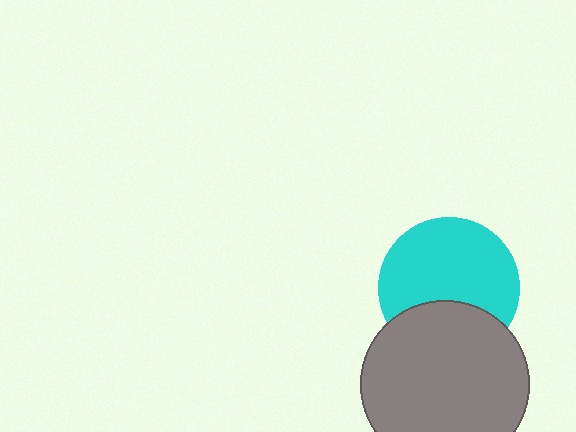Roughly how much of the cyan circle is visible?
Most of it is visible (roughly 69%).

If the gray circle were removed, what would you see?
You would see the complete cyan circle.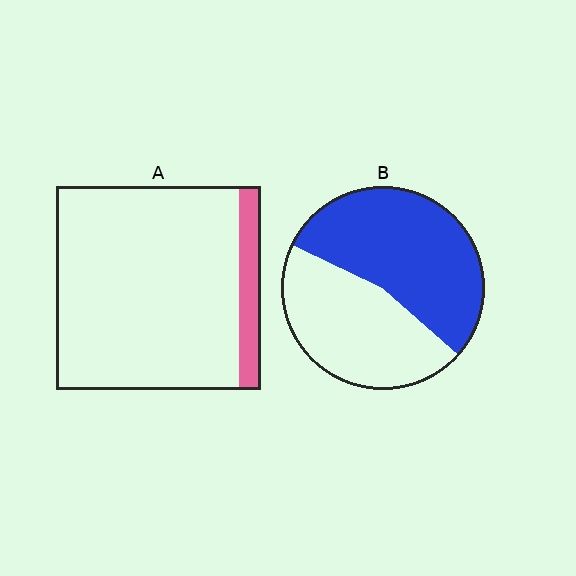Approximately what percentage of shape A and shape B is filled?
A is approximately 10% and B is approximately 55%.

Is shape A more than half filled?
No.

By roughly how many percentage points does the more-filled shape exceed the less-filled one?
By roughly 45 percentage points (B over A).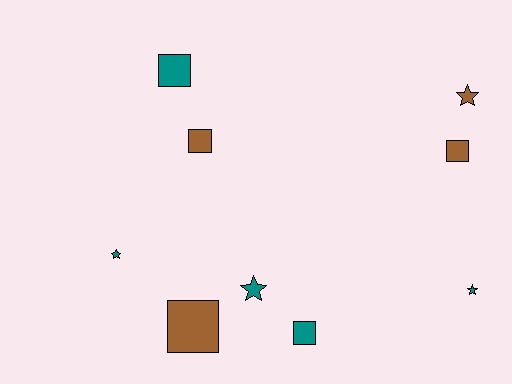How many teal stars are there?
There are 3 teal stars.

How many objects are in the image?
There are 9 objects.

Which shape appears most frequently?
Square, with 5 objects.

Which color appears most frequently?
Teal, with 5 objects.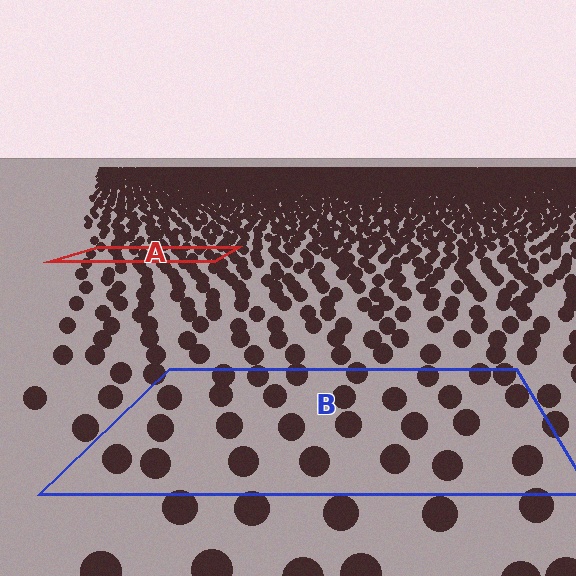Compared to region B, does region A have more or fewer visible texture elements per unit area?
Region A has more texture elements per unit area — they are packed more densely because it is farther away.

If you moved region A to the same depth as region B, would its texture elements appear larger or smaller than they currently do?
They would appear larger. At a closer depth, the same texture elements are projected at a bigger on-screen size.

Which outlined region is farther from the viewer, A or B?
Region A is farther from the viewer — the texture elements inside it appear smaller and more densely packed.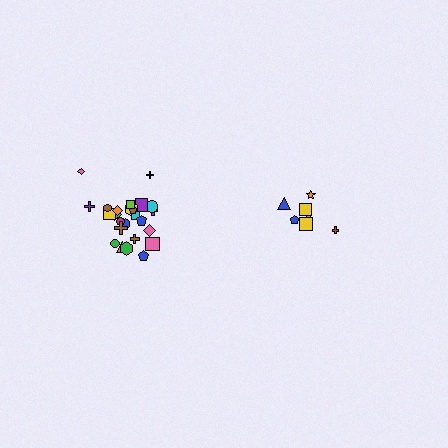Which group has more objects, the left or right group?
The left group.